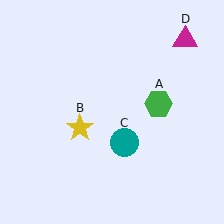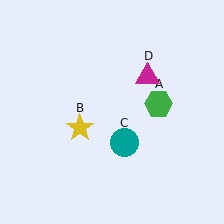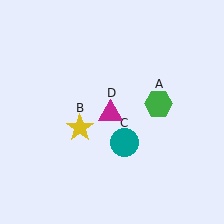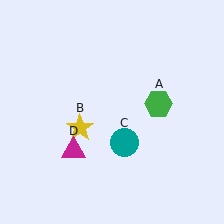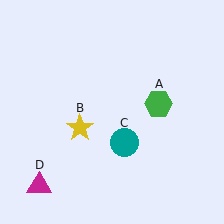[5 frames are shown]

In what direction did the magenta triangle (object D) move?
The magenta triangle (object D) moved down and to the left.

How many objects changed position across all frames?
1 object changed position: magenta triangle (object D).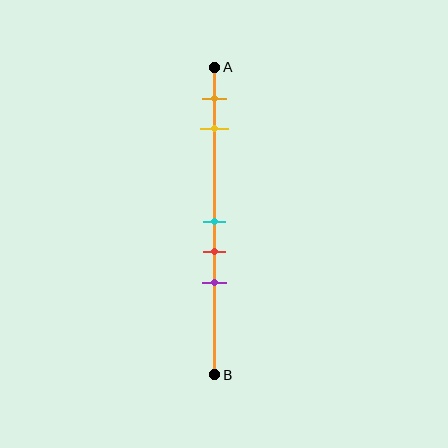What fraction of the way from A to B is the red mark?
The red mark is approximately 60% (0.6) of the way from A to B.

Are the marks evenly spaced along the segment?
No, the marks are not evenly spaced.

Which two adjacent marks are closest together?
The cyan and red marks are the closest adjacent pair.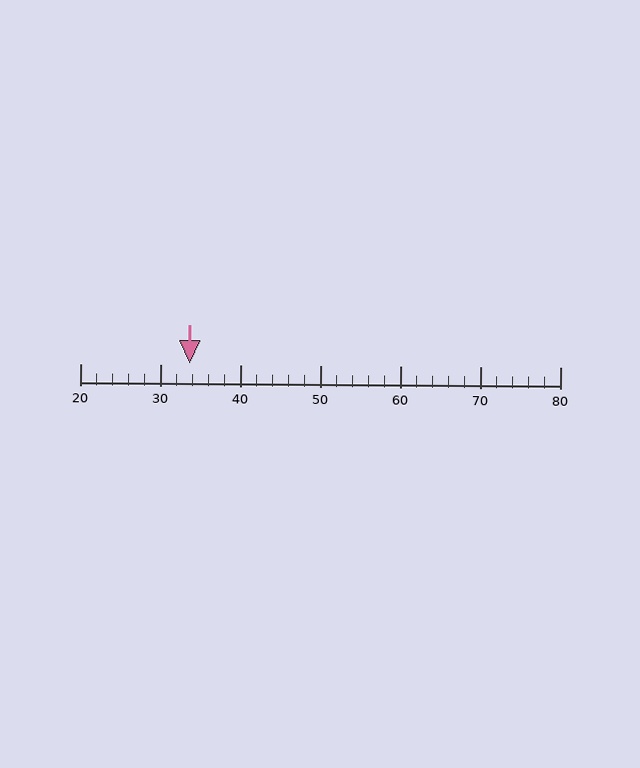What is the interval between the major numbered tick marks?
The major tick marks are spaced 10 units apart.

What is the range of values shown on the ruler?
The ruler shows values from 20 to 80.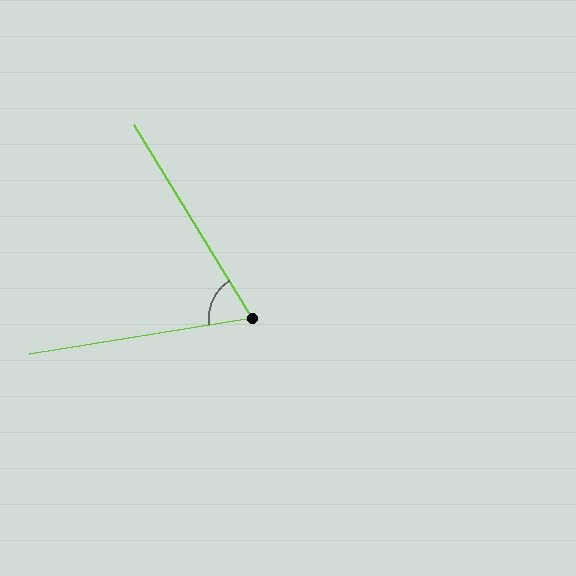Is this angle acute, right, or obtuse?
It is acute.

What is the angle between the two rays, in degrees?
Approximately 68 degrees.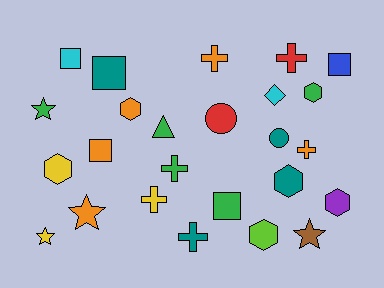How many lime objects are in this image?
There is 1 lime object.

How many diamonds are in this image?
There is 1 diamond.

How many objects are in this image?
There are 25 objects.